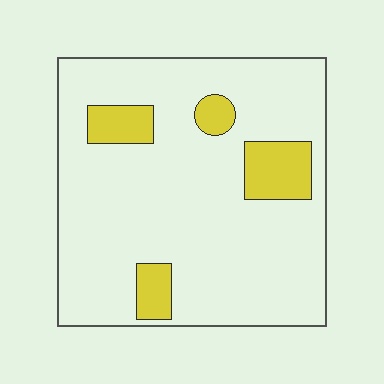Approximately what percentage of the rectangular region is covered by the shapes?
Approximately 15%.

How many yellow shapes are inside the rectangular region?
4.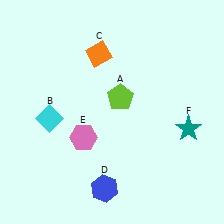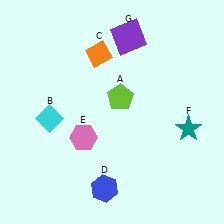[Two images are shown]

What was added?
A purple square (G) was added in Image 2.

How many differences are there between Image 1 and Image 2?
There is 1 difference between the two images.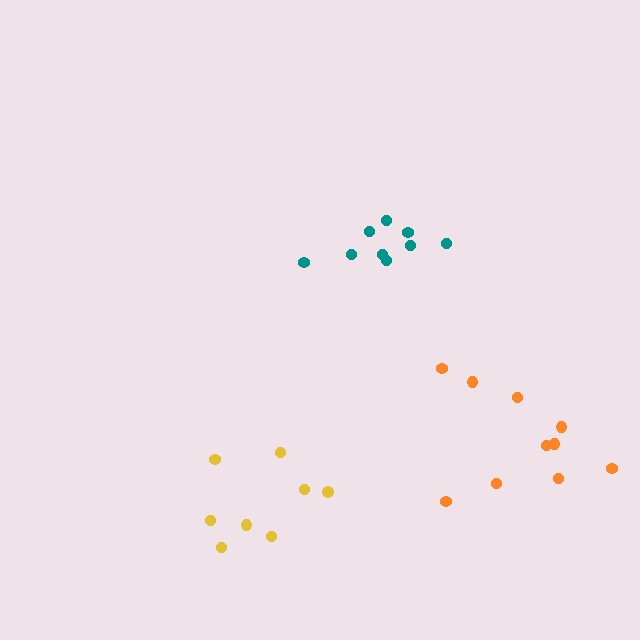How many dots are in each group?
Group 1: 8 dots, Group 2: 9 dots, Group 3: 10 dots (27 total).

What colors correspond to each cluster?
The clusters are colored: yellow, teal, orange.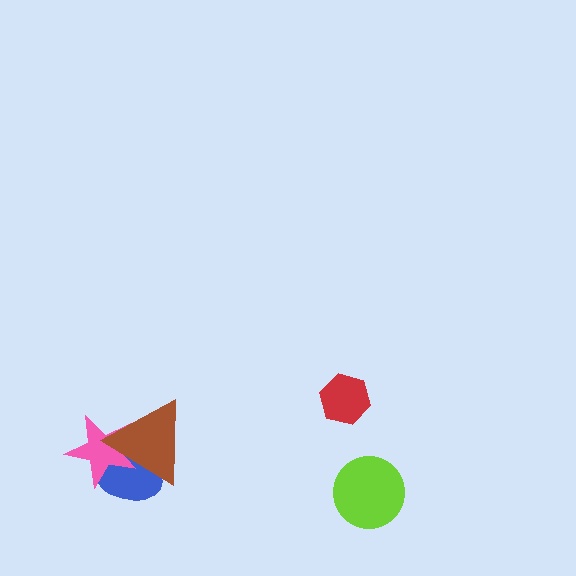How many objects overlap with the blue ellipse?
2 objects overlap with the blue ellipse.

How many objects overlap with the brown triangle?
2 objects overlap with the brown triangle.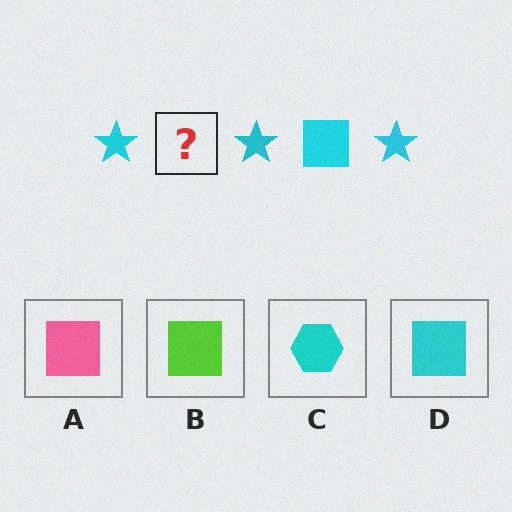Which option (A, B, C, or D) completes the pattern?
D.